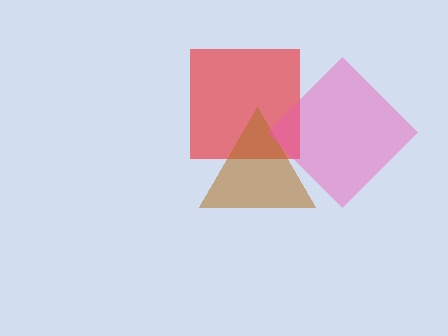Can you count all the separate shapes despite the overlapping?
Yes, there are 3 separate shapes.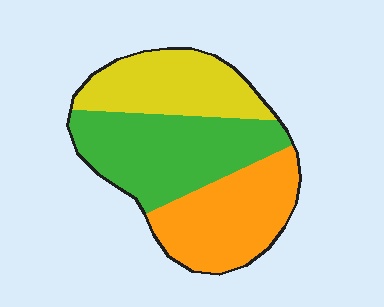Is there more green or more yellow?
Green.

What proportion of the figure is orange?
Orange covers around 35% of the figure.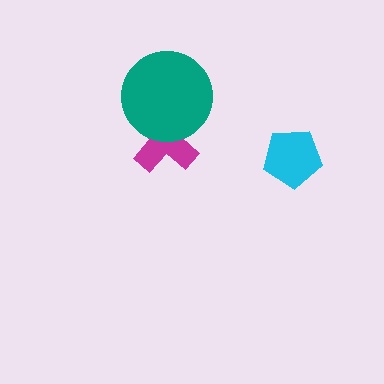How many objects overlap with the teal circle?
1 object overlaps with the teal circle.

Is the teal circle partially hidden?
No, no other shape covers it.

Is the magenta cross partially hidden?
Yes, it is partially covered by another shape.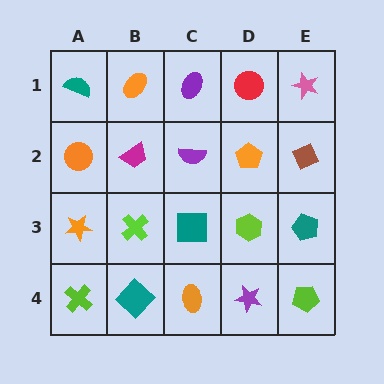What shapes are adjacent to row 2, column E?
A pink star (row 1, column E), a teal pentagon (row 3, column E), an orange pentagon (row 2, column D).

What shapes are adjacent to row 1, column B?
A magenta trapezoid (row 2, column B), a teal semicircle (row 1, column A), a purple ellipse (row 1, column C).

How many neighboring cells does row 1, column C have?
3.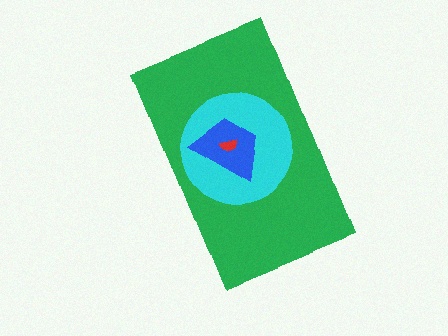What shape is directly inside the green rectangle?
The cyan circle.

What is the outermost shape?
The green rectangle.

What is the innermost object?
The red semicircle.